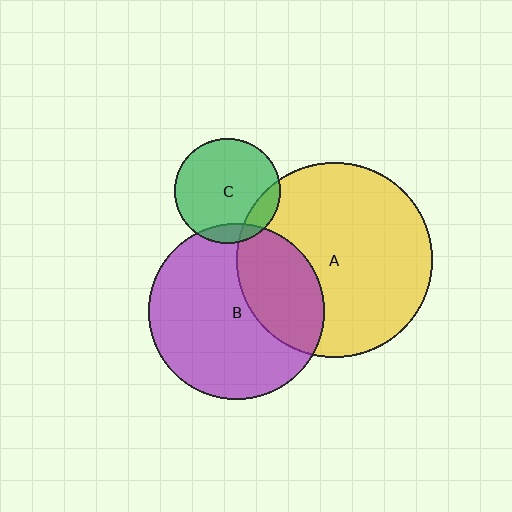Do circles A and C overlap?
Yes.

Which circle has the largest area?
Circle A (yellow).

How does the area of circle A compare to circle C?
Approximately 3.4 times.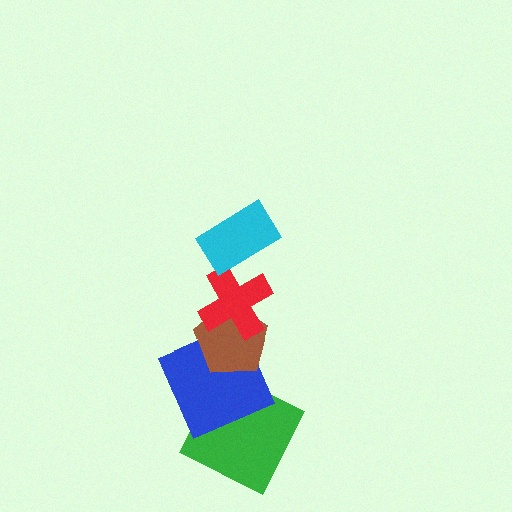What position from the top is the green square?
The green square is 5th from the top.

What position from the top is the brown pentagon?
The brown pentagon is 3rd from the top.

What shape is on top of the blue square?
The brown pentagon is on top of the blue square.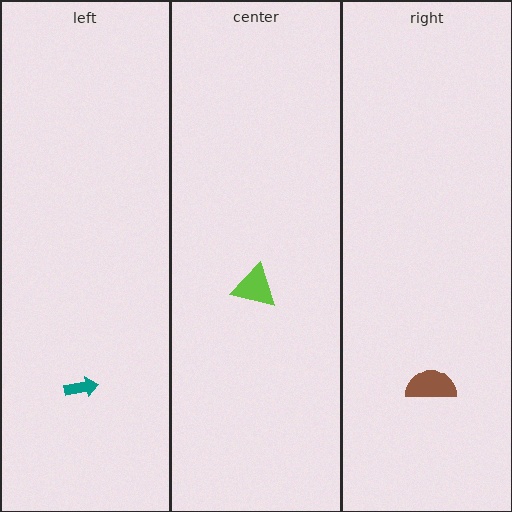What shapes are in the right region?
The brown semicircle.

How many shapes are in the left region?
1.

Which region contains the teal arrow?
The left region.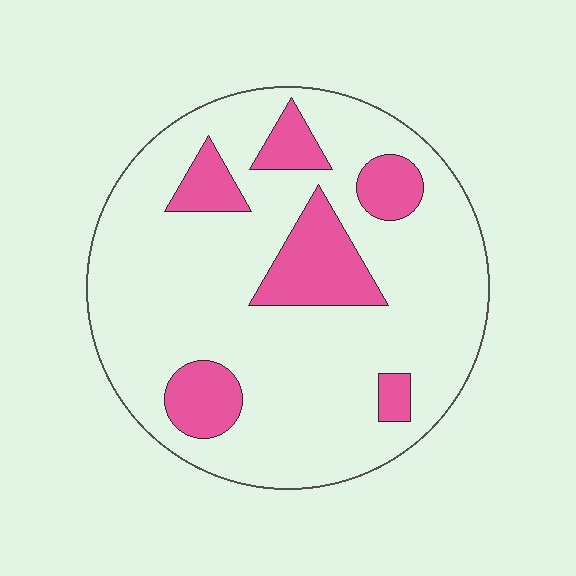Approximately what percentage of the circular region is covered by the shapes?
Approximately 20%.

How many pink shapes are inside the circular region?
6.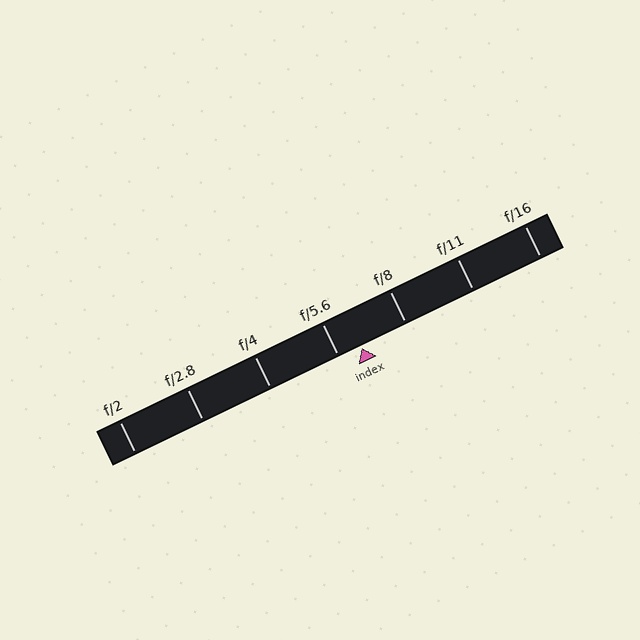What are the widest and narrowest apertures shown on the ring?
The widest aperture shown is f/2 and the narrowest is f/16.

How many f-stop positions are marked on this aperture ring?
There are 7 f-stop positions marked.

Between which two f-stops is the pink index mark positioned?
The index mark is between f/5.6 and f/8.